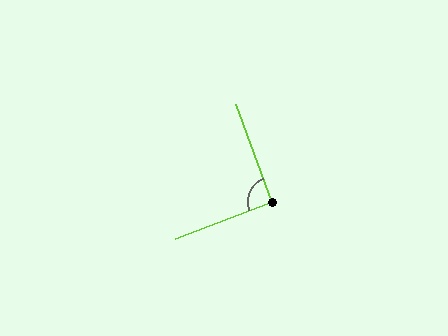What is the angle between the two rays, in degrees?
Approximately 91 degrees.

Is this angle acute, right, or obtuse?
It is approximately a right angle.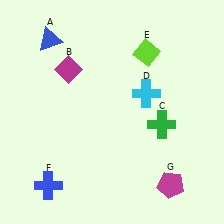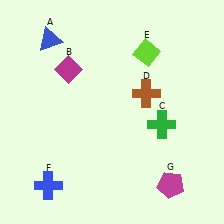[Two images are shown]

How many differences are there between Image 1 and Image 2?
There is 1 difference between the two images.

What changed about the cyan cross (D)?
In Image 1, D is cyan. In Image 2, it changed to brown.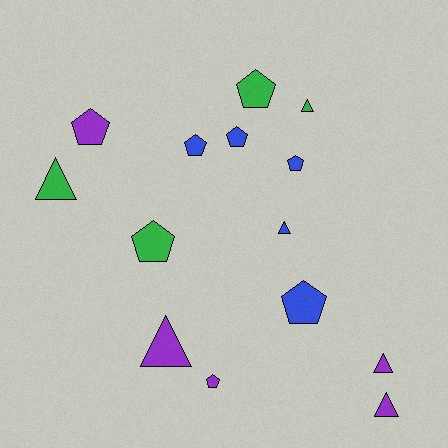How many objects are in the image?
There are 14 objects.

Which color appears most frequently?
Purple, with 5 objects.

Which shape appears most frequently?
Pentagon, with 8 objects.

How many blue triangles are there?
There is 1 blue triangle.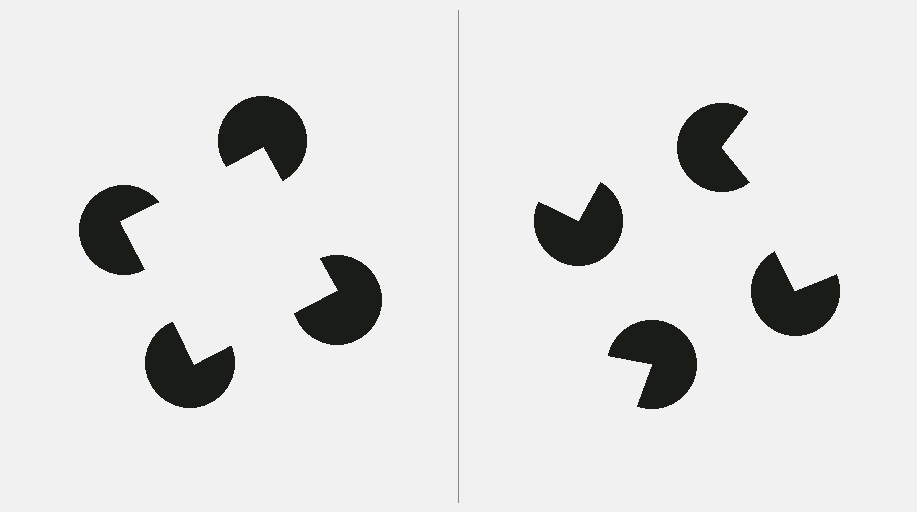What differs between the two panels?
The pac-man discs are positioned identically on both sides; only the wedge orientations differ. On the left they align to a square; on the right they are misaligned.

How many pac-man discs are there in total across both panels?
8 — 4 on each side.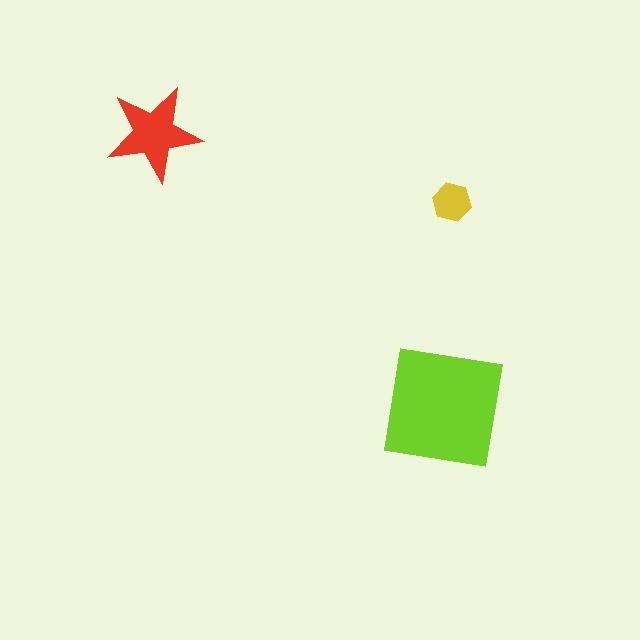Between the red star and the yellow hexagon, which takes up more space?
The red star.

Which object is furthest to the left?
The red star is leftmost.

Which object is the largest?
The lime square.